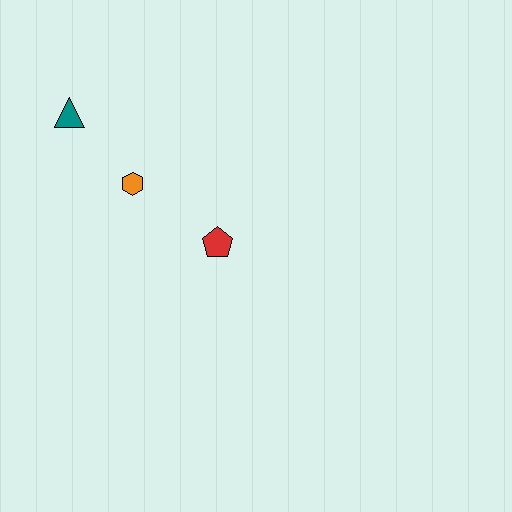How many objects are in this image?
There are 3 objects.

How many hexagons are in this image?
There is 1 hexagon.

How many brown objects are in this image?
There are no brown objects.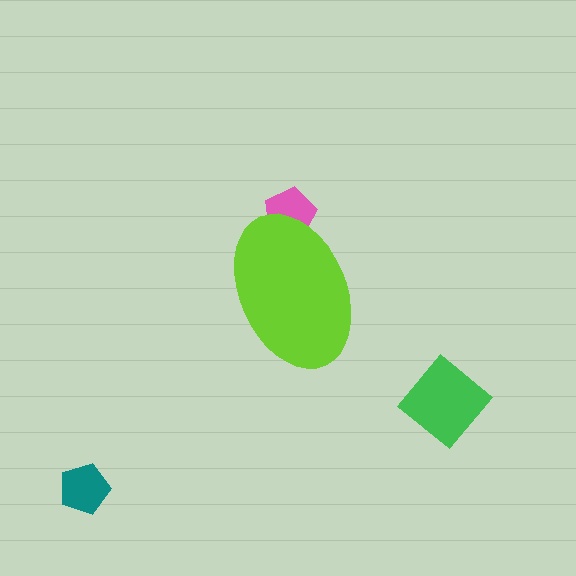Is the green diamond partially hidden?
No, the green diamond is fully visible.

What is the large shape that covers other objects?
A lime ellipse.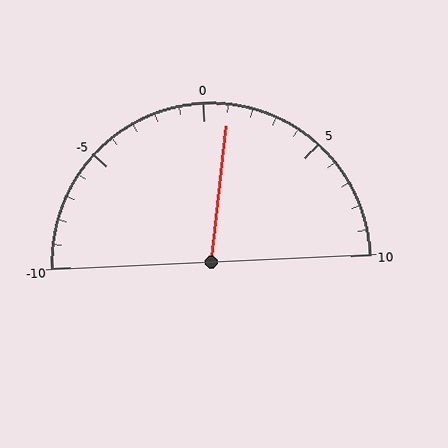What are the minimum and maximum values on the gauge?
The gauge ranges from -10 to 10.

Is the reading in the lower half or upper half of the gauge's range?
The reading is in the upper half of the range (-10 to 10).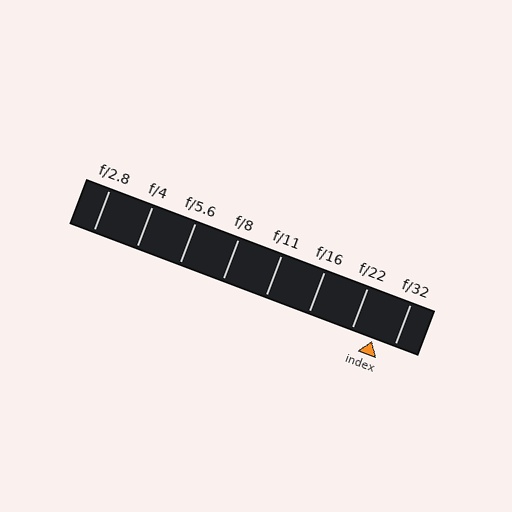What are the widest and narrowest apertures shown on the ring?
The widest aperture shown is f/2.8 and the narrowest is f/32.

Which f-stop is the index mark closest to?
The index mark is closest to f/32.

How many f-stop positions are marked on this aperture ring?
There are 8 f-stop positions marked.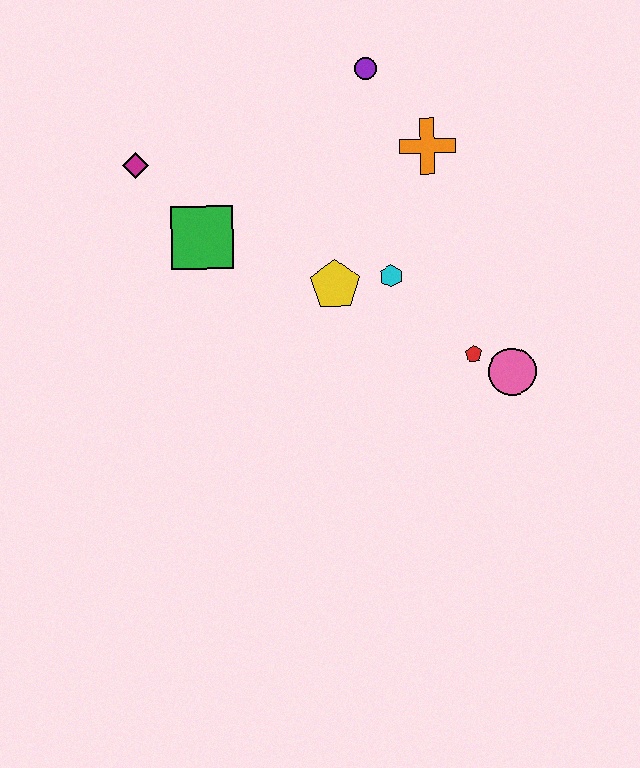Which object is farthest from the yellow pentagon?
The magenta diamond is farthest from the yellow pentagon.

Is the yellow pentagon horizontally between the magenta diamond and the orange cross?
Yes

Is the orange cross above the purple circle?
No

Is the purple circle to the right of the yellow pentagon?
Yes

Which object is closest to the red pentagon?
The pink circle is closest to the red pentagon.